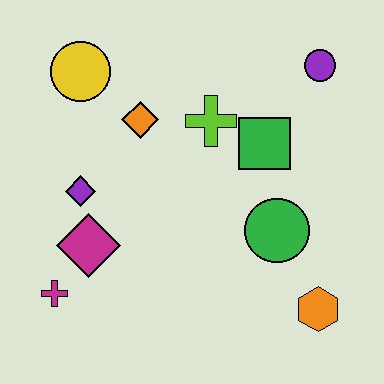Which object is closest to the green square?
The lime cross is closest to the green square.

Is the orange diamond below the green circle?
No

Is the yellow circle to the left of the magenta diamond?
Yes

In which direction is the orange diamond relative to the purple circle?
The orange diamond is to the left of the purple circle.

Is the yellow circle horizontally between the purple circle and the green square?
No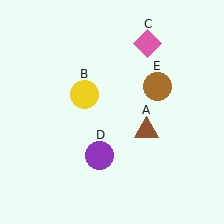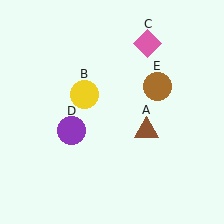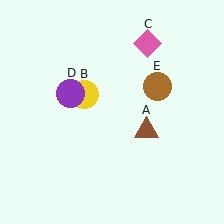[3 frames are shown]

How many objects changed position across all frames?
1 object changed position: purple circle (object D).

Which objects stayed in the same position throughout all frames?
Brown triangle (object A) and yellow circle (object B) and pink diamond (object C) and brown circle (object E) remained stationary.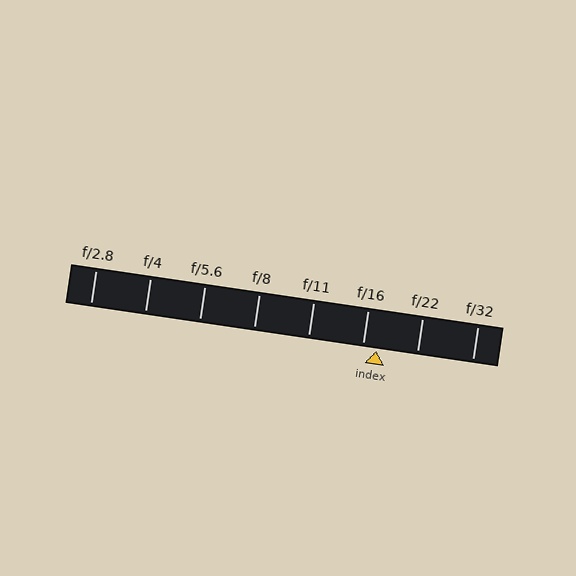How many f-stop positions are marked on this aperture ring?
There are 8 f-stop positions marked.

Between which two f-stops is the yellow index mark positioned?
The index mark is between f/16 and f/22.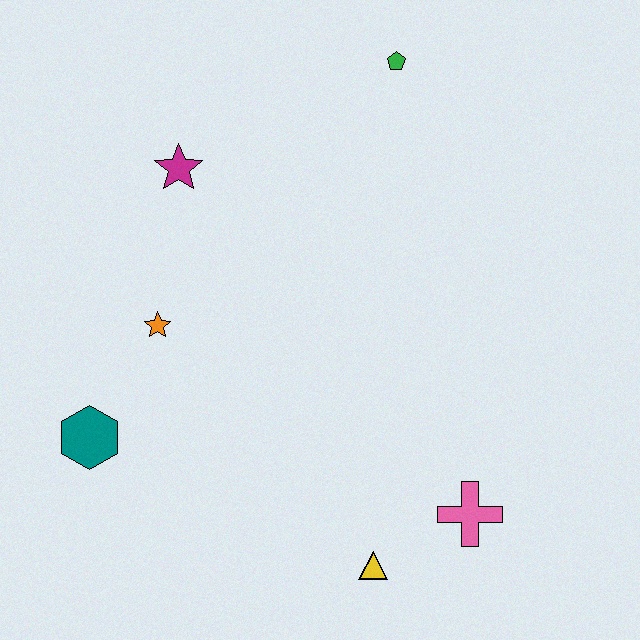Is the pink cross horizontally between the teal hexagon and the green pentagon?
No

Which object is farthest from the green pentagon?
The yellow triangle is farthest from the green pentagon.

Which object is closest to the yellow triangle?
The pink cross is closest to the yellow triangle.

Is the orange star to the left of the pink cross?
Yes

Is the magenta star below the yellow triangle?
No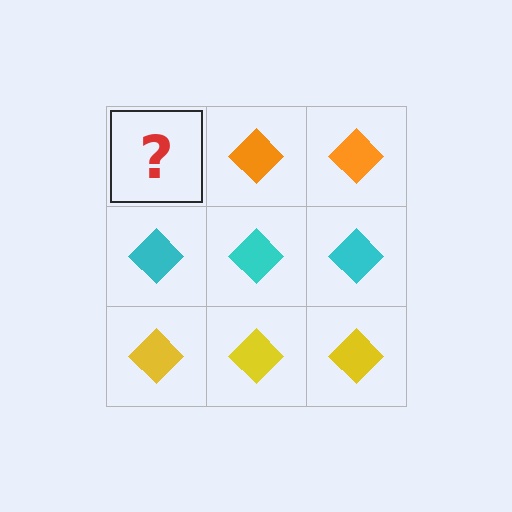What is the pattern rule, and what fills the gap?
The rule is that each row has a consistent color. The gap should be filled with an orange diamond.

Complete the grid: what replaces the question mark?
The question mark should be replaced with an orange diamond.